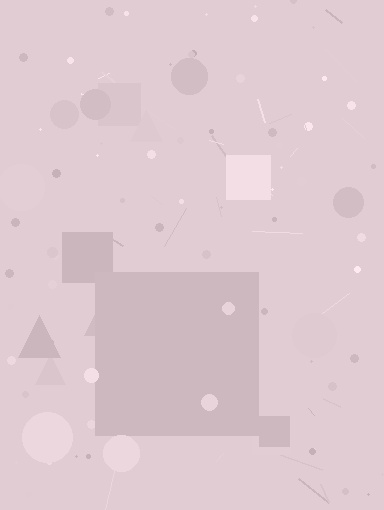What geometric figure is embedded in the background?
A square is embedded in the background.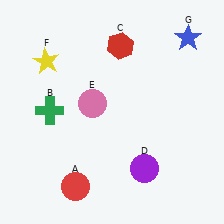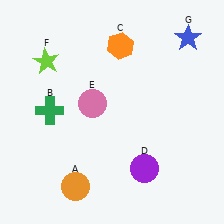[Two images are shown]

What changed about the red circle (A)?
In Image 1, A is red. In Image 2, it changed to orange.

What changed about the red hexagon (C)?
In Image 1, C is red. In Image 2, it changed to orange.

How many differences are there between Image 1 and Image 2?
There are 3 differences between the two images.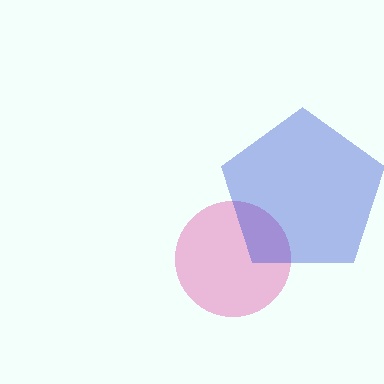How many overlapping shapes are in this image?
There are 2 overlapping shapes in the image.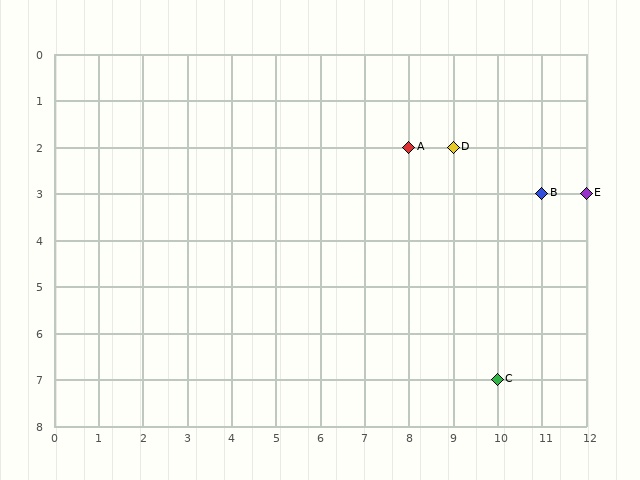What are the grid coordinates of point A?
Point A is at grid coordinates (8, 2).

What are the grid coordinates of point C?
Point C is at grid coordinates (10, 7).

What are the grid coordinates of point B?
Point B is at grid coordinates (11, 3).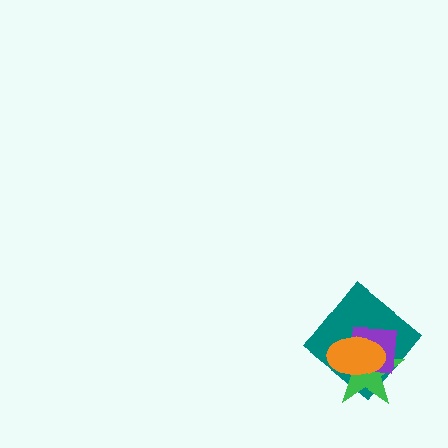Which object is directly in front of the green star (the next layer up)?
The purple square is directly in front of the green star.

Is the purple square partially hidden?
Yes, it is partially covered by another shape.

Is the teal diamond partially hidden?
Yes, it is partially covered by another shape.